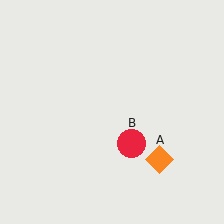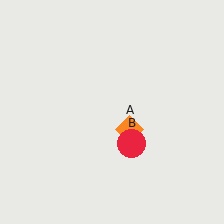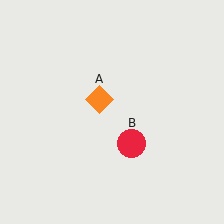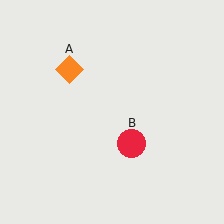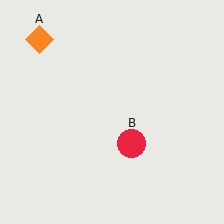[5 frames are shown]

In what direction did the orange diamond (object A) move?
The orange diamond (object A) moved up and to the left.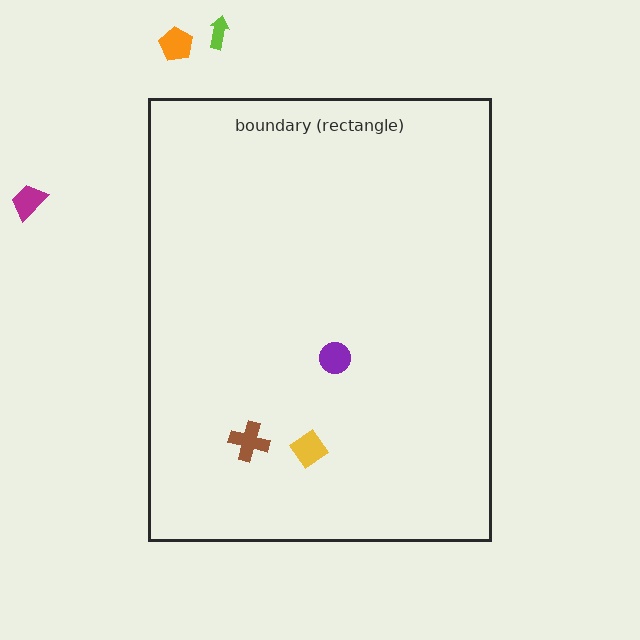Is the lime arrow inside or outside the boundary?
Outside.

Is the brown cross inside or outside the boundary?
Inside.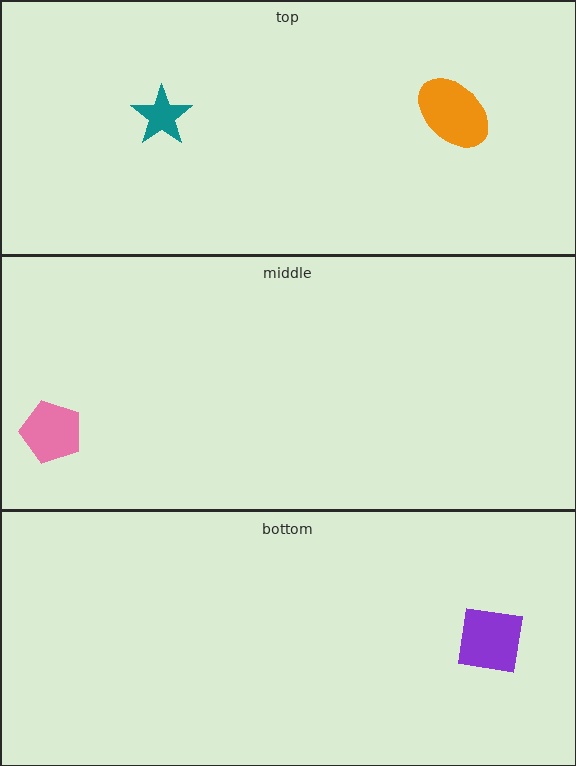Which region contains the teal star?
The top region.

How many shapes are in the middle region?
1.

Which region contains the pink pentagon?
The middle region.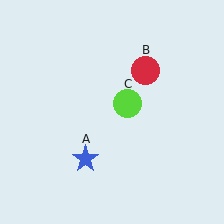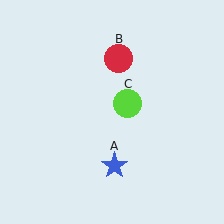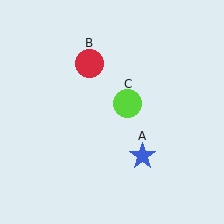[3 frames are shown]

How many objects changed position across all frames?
2 objects changed position: blue star (object A), red circle (object B).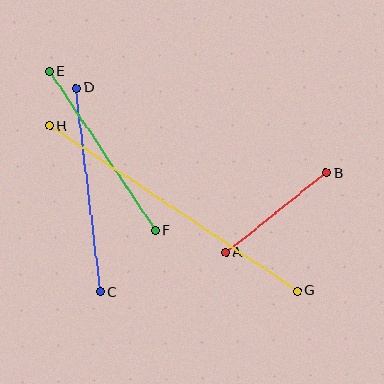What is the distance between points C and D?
The distance is approximately 205 pixels.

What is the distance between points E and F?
The distance is approximately 191 pixels.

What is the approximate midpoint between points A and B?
The midpoint is at approximately (276, 212) pixels.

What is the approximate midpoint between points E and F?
The midpoint is at approximately (102, 151) pixels.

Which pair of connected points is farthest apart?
Points G and H are farthest apart.